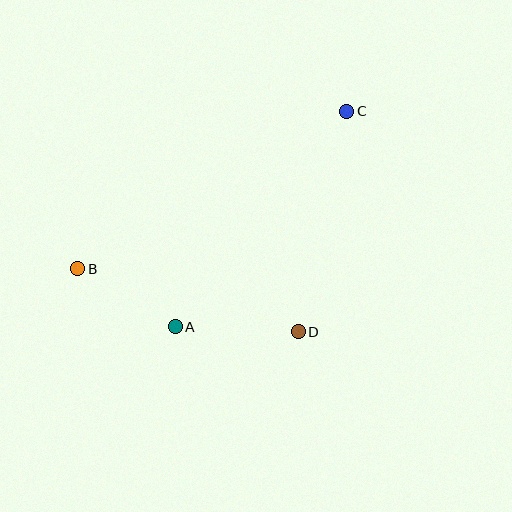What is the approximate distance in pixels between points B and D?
The distance between B and D is approximately 229 pixels.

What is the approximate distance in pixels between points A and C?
The distance between A and C is approximately 275 pixels.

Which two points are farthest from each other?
Points B and C are farthest from each other.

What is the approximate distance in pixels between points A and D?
The distance between A and D is approximately 123 pixels.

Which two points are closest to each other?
Points A and B are closest to each other.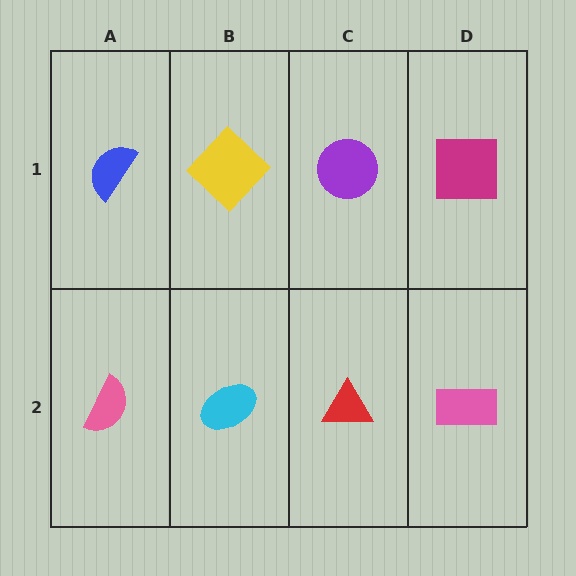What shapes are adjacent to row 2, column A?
A blue semicircle (row 1, column A), a cyan ellipse (row 2, column B).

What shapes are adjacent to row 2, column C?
A purple circle (row 1, column C), a cyan ellipse (row 2, column B), a pink rectangle (row 2, column D).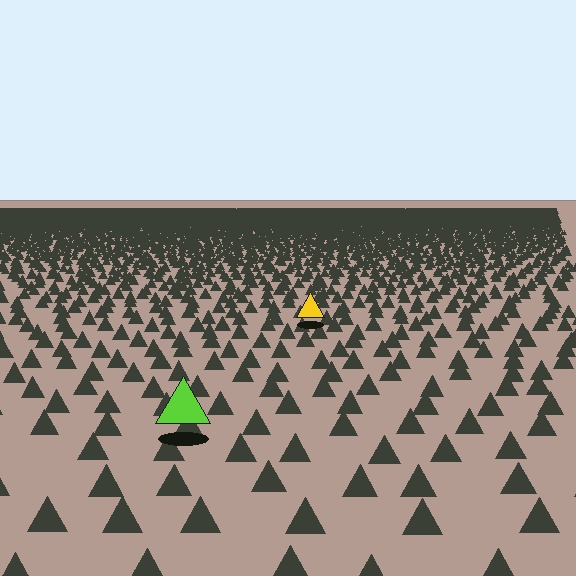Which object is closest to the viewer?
The lime triangle is closest. The texture marks near it are larger and more spread out.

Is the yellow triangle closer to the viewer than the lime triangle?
No. The lime triangle is closer — you can tell from the texture gradient: the ground texture is coarser near it.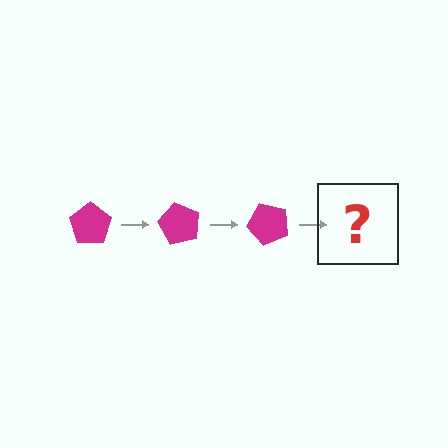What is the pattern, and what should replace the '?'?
The pattern is that the pentagon rotates 60 degrees each step. The '?' should be a magenta pentagon rotated 180 degrees.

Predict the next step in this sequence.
The next step is a magenta pentagon rotated 180 degrees.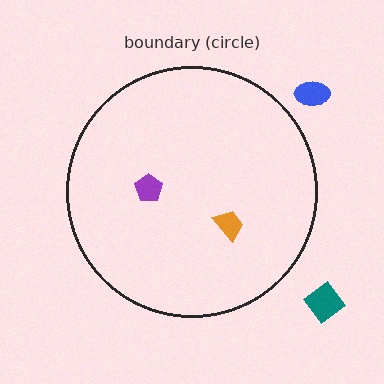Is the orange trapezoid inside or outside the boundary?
Inside.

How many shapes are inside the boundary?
2 inside, 2 outside.